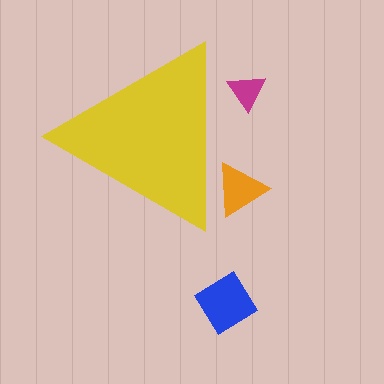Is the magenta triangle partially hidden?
Yes, the magenta triangle is partially hidden behind the yellow triangle.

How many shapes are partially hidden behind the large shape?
2 shapes are partially hidden.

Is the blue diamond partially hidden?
No, the blue diamond is fully visible.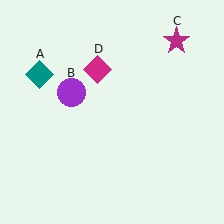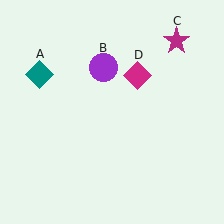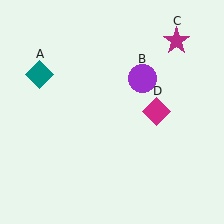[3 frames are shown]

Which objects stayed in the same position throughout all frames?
Teal diamond (object A) and magenta star (object C) remained stationary.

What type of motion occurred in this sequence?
The purple circle (object B), magenta diamond (object D) rotated clockwise around the center of the scene.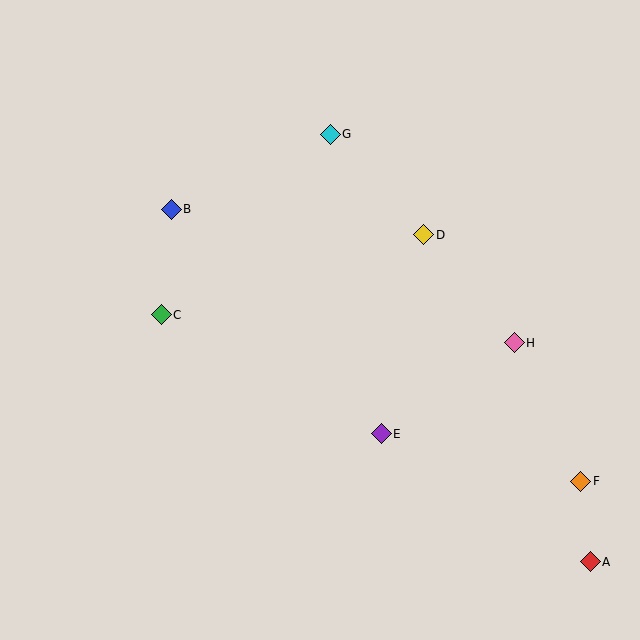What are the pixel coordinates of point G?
Point G is at (330, 134).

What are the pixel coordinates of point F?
Point F is at (581, 481).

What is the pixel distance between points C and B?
The distance between C and B is 106 pixels.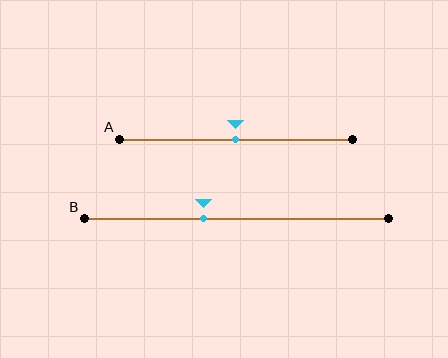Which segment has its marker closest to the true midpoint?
Segment A has its marker closest to the true midpoint.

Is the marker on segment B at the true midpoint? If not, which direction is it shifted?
No, the marker on segment B is shifted to the left by about 11% of the segment length.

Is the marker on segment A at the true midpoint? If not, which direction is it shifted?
Yes, the marker on segment A is at the true midpoint.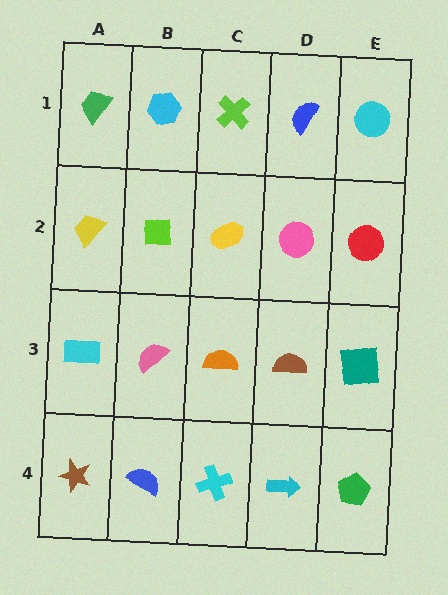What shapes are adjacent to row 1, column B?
A lime square (row 2, column B), a green trapezoid (row 1, column A), a lime cross (row 1, column C).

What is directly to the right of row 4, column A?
A blue semicircle.